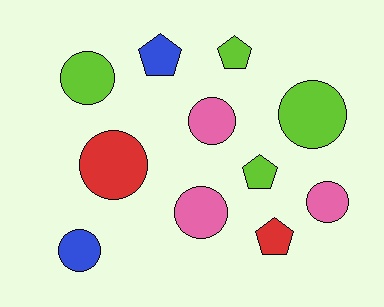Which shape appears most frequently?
Circle, with 7 objects.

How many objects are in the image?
There are 11 objects.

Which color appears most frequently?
Lime, with 4 objects.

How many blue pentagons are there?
There is 1 blue pentagon.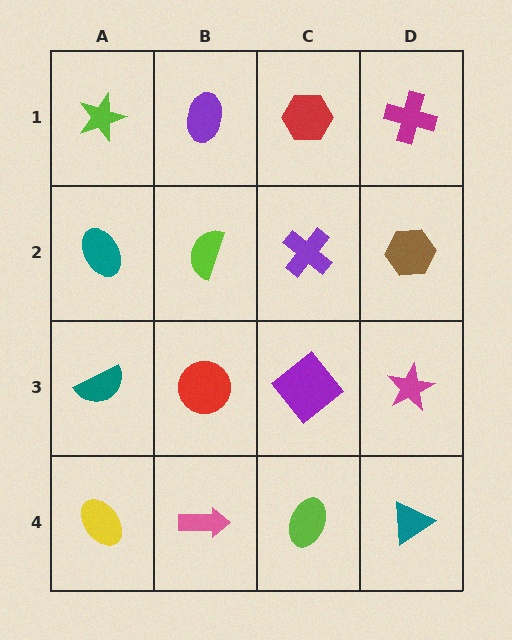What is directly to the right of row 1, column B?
A red hexagon.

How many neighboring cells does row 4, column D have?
2.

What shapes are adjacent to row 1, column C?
A purple cross (row 2, column C), a purple ellipse (row 1, column B), a magenta cross (row 1, column D).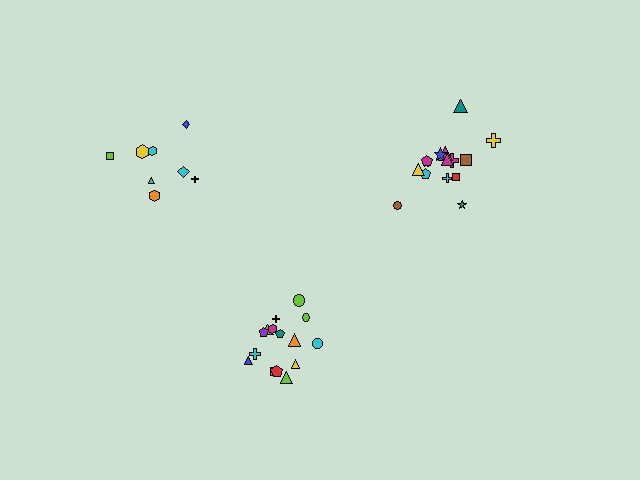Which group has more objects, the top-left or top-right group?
The top-right group.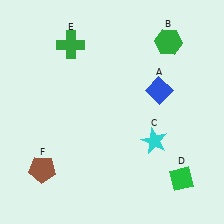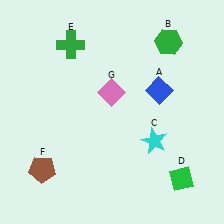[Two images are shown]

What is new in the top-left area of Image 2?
A pink diamond (G) was added in the top-left area of Image 2.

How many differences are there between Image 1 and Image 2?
There is 1 difference between the two images.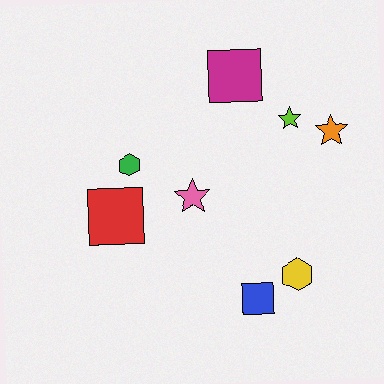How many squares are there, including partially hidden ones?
There are 3 squares.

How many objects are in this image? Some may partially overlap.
There are 8 objects.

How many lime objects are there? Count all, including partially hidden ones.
There is 1 lime object.